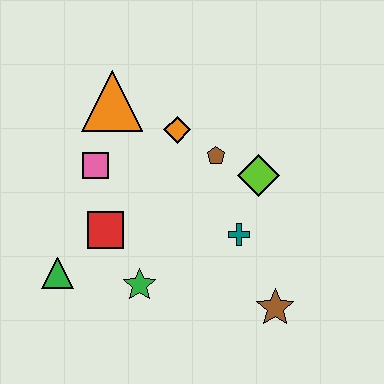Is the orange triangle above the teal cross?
Yes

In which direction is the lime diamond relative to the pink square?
The lime diamond is to the right of the pink square.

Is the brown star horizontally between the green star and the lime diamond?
No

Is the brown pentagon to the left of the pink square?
No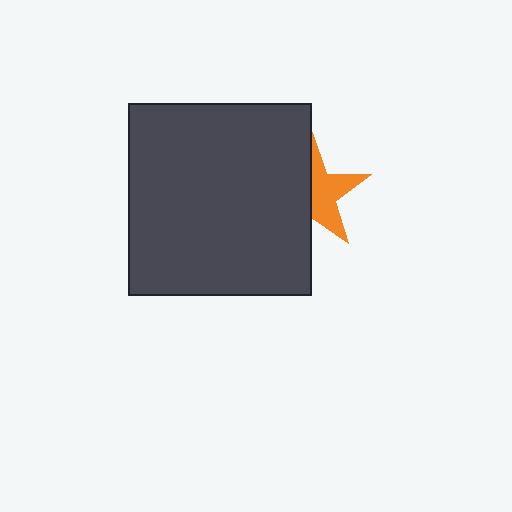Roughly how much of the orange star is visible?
About half of it is visible (roughly 51%).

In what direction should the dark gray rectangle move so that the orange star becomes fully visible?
The dark gray rectangle should move left. That is the shortest direction to clear the overlap and leave the orange star fully visible.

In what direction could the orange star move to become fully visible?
The orange star could move right. That would shift it out from behind the dark gray rectangle entirely.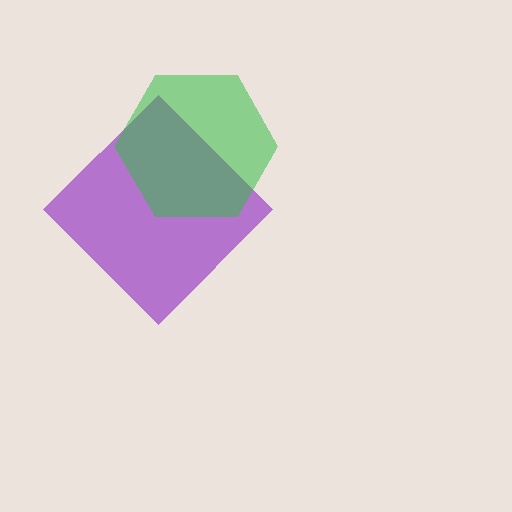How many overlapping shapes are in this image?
There are 2 overlapping shapes in the image.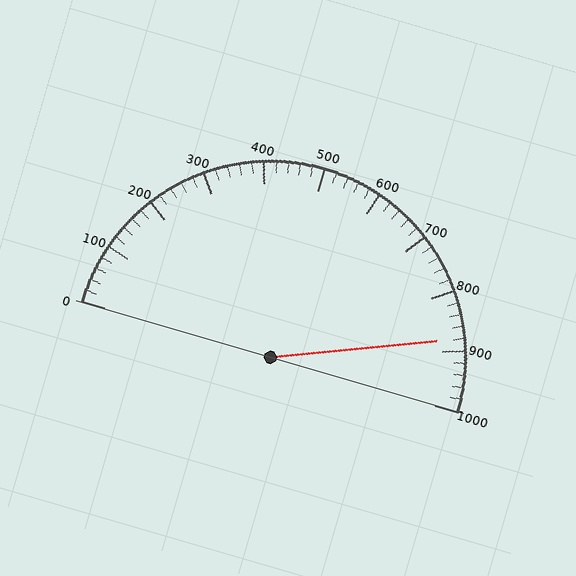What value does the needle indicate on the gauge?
The needle indicates approximately 880.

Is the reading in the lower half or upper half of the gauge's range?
The reading is in the upper half of the range (0 to 1000).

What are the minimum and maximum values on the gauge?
The gauge ranges from 0 to 1000.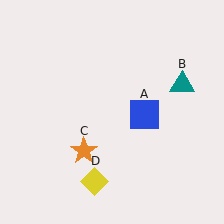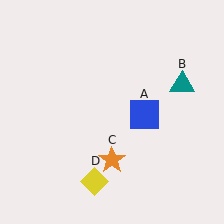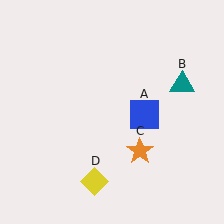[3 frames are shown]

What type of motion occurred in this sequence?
The orange star (object C) rotated counterclockwise around the center of the scene.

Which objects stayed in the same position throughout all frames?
Blue square (object A) and teal triangle (object B) and yellow diamond (object D) remained stationary.